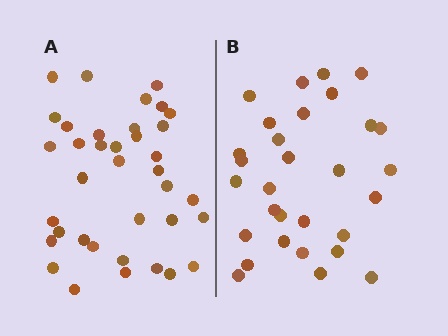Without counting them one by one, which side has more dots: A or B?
Region A (the left region) has more dots.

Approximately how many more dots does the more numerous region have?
Region A has roughly 8 or so more dots than region B.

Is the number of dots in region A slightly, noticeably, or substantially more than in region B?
Region A has only slightly more — the two regions are fairly close. The ratio is roughly 1.2 to 1.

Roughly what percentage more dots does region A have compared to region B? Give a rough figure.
About 25% more.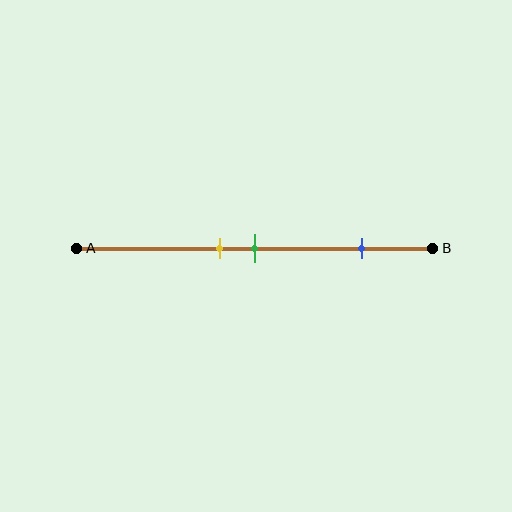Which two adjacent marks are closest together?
The yellow and green marks are the closest adjacent pair.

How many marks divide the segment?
There are 3 marks dividing the segment.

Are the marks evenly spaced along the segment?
No, the marks are not evenly spaced.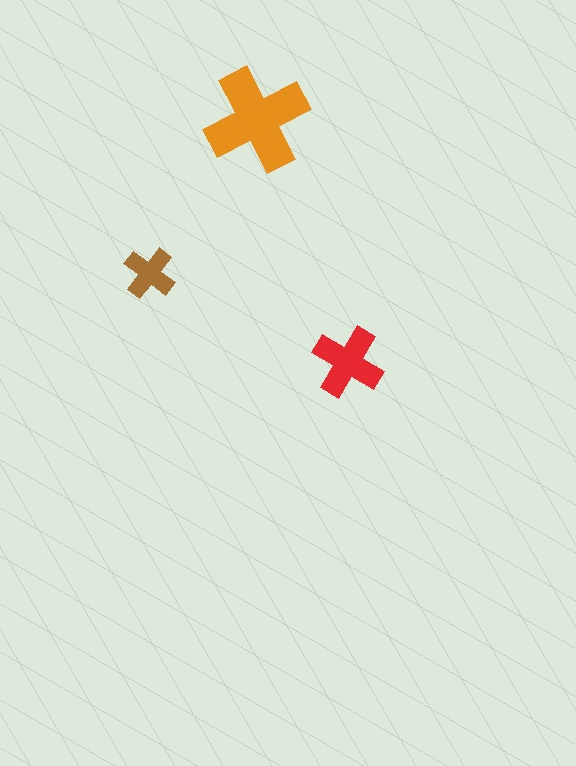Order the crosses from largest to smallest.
the orange one, the red one, the brown one.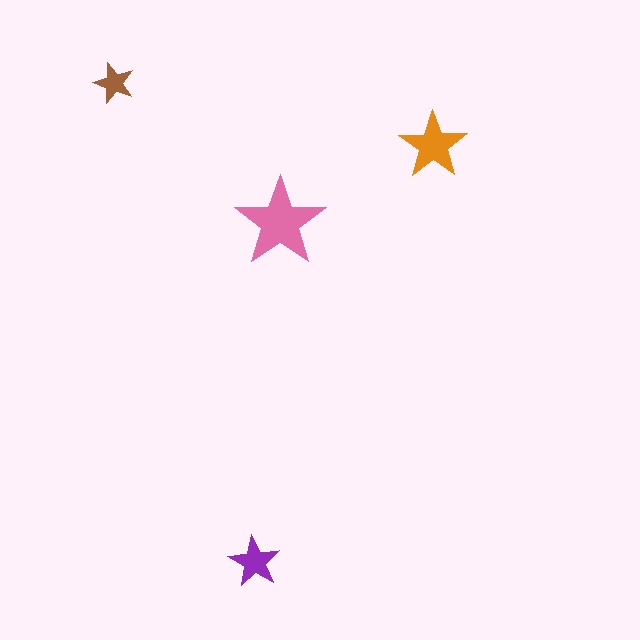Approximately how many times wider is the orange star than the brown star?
About 1.5 times wider.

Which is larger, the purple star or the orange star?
The orange one.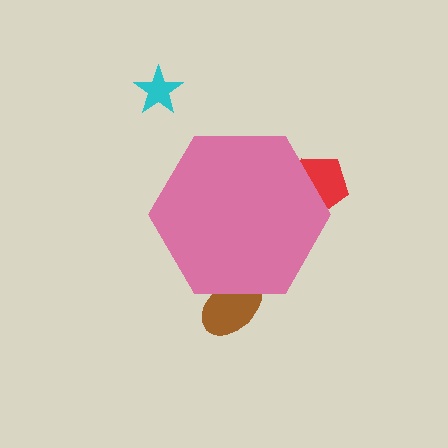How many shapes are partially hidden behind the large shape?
2 shapes are partially hidden.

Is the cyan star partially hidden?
No, the cyan star is fully visible.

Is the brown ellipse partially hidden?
Yes, the brown ellipse is partially hidden behind the pink hexagon.